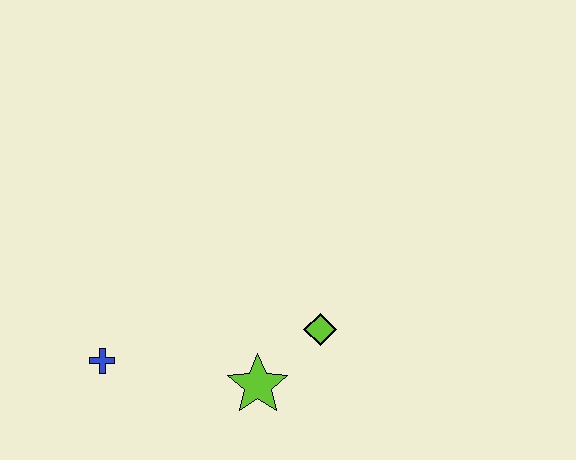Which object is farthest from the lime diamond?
The blue cross is farthest from the lime diamond.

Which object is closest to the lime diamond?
The lime star is closest to the lime diamond.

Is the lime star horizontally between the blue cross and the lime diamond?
Yes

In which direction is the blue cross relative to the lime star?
The blue cross is to the left of the lime star.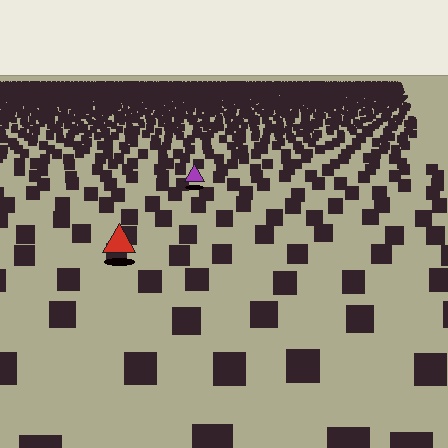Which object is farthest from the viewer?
The purple triangle is farthest from the viewer. It appears smaller and the ground texture around it is denser.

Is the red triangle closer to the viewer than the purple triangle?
Yes. The red triangle is closer — you can tell from the texture gradient: the ground texture is coarser near it.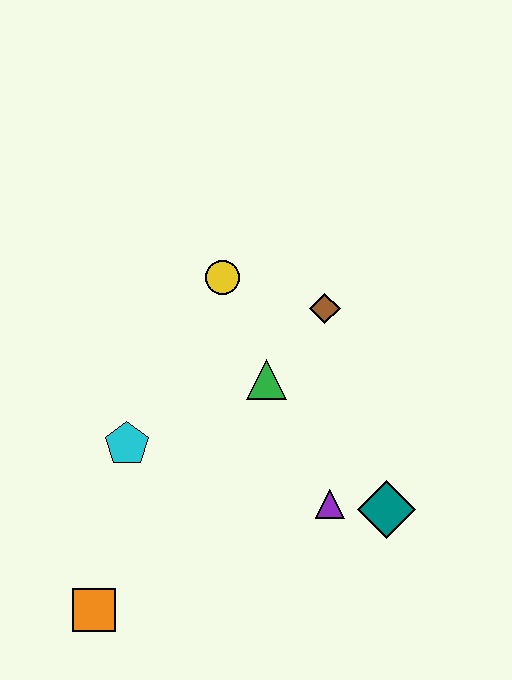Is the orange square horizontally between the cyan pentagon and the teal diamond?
No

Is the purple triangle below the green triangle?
Yes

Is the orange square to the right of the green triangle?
No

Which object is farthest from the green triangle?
The orange square is farthest from the green triangle.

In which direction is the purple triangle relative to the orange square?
The purple triangle is to the right of the orange square.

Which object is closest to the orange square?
The cyan pentagon is closest to the orange square.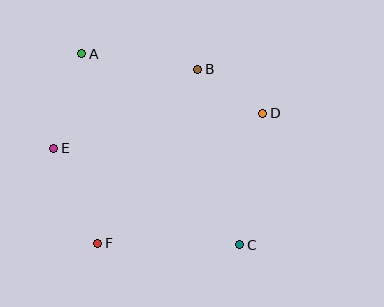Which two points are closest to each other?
Points B and D are closest to each other.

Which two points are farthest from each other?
Points A and C are farthest from each other.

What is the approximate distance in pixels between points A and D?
The distance between A and D is approximately 190 pixels.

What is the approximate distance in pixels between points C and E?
The distance between C and E is approximately 209 pixels.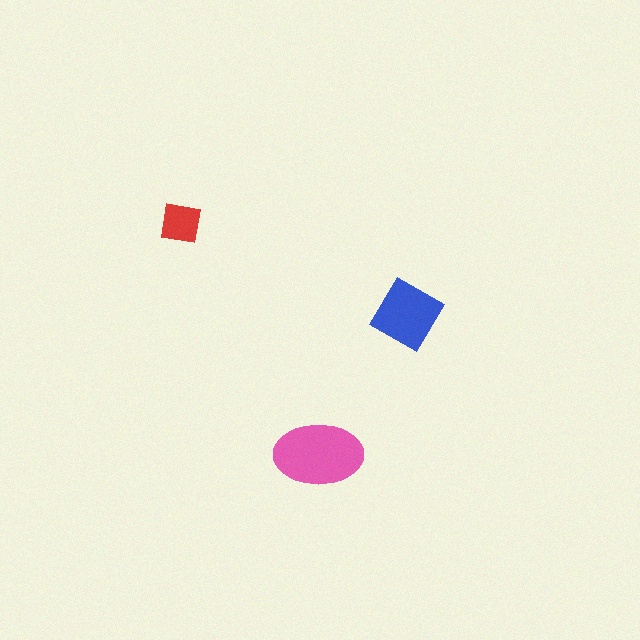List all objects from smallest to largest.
The red square, the blue diamond, the pink ellipse.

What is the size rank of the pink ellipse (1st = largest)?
1st.